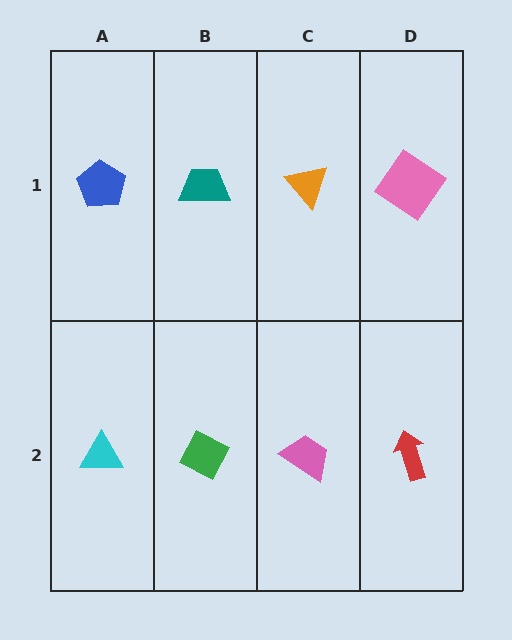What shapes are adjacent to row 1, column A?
A cyan triangle (row 2, column A), a teal trapezoid (row 1, column B).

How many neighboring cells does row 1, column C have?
3.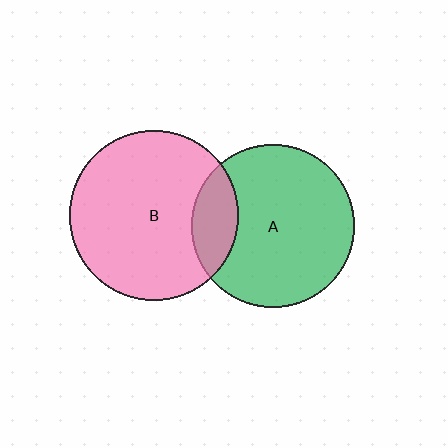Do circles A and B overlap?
Yes.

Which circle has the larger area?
Circle B (pink).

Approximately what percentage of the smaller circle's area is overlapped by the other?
Approximately 20%.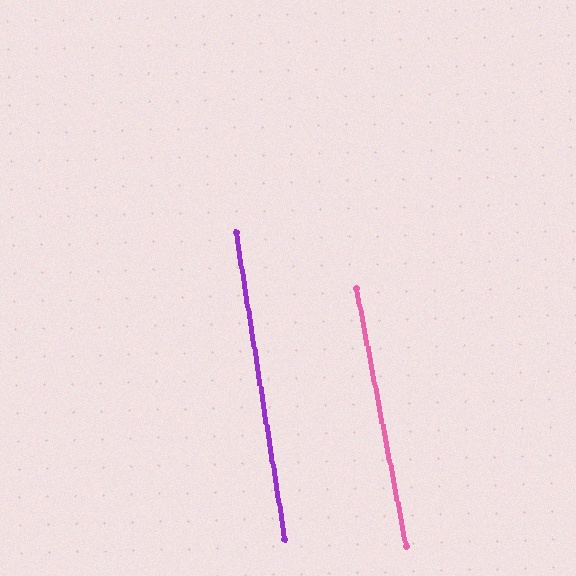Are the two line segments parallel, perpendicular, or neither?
Parallel — their directions differ by only 1.9°.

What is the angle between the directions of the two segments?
Approximately 2 degrees.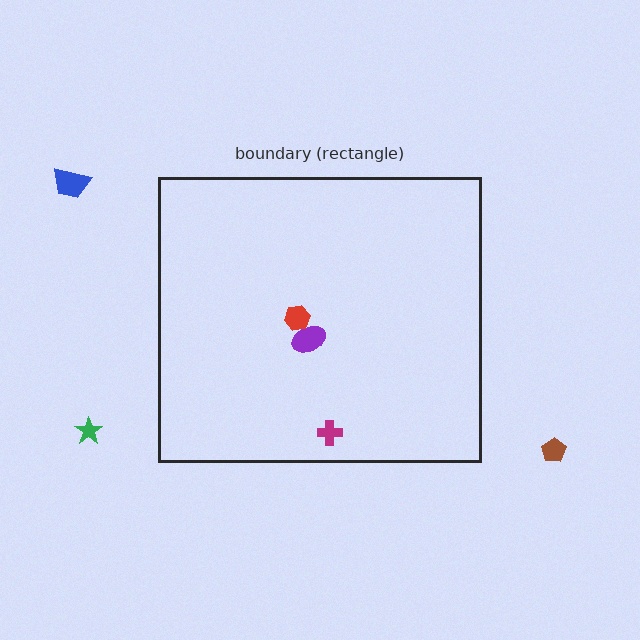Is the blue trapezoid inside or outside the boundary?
Outside.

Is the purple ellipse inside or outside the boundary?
Inside.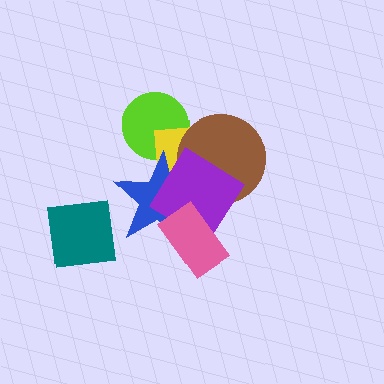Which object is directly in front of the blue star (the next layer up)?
The purple diamond is directly in front of the blue star.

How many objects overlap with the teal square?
0 objects overlap with the teal square.